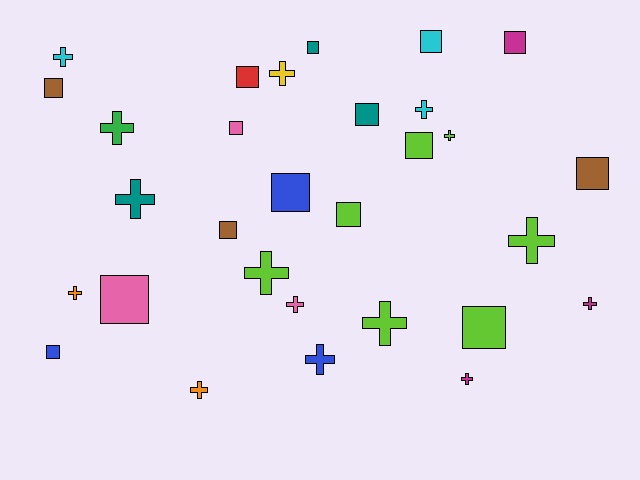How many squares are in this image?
There are 15 squares.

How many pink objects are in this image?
There are 3 pink objects.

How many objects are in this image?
There are 30 objects.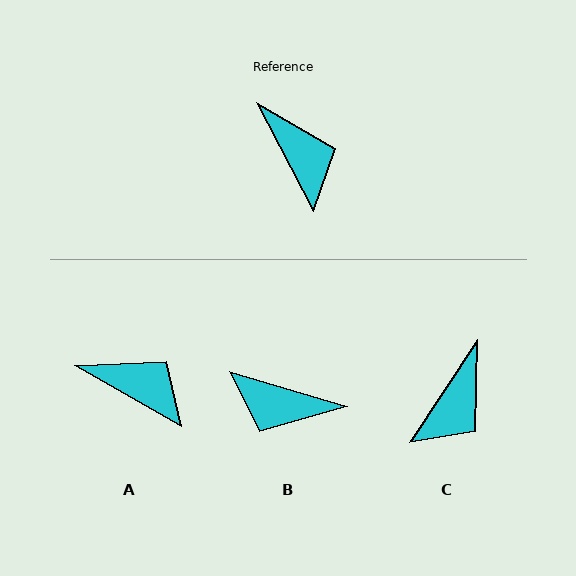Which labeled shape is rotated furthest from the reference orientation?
B, about 134 degrees away.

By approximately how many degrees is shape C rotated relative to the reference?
Approximately 61 degrees clockwise.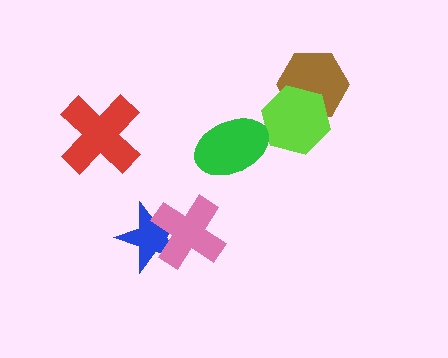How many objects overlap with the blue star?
1 object overlaps with the blue star.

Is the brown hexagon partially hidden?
Yes, it is partially covered by another shape.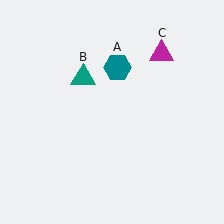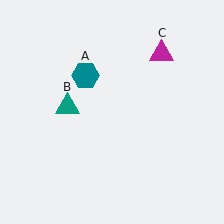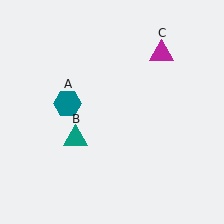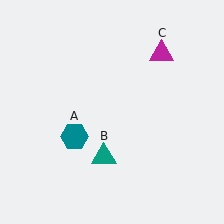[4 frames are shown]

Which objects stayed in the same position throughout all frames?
Magenta triangle (object C) remained stationary.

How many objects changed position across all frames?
2 objects changed position: teal hexagon (object A), teal triangle (object B).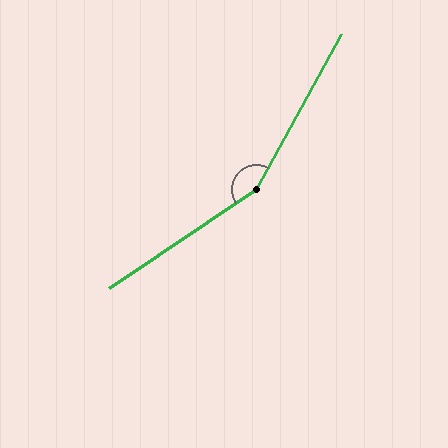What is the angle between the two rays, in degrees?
Approximately 153 degrees.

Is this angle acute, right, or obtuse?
It is obtuse.